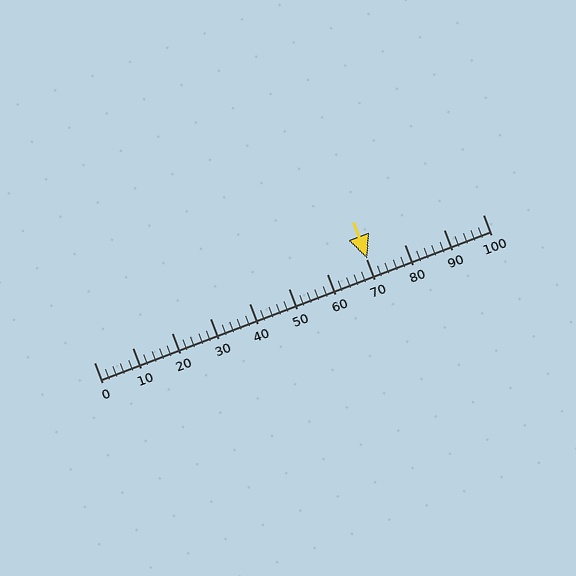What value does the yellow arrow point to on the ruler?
The yellow arrow points to approximately 70.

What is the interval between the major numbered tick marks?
The major tick marks are spaced 10 units apart.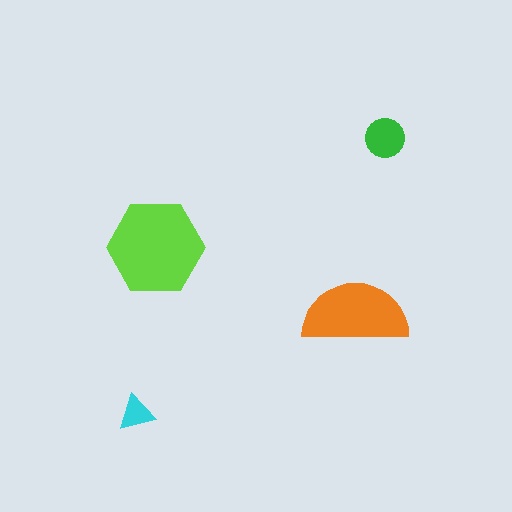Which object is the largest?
The lime hexagon.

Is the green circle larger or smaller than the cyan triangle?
Larger.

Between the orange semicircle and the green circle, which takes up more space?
The orange semicircle.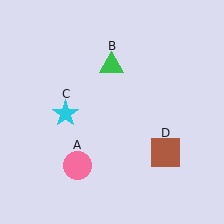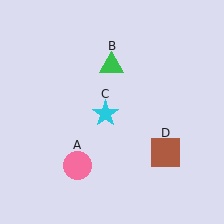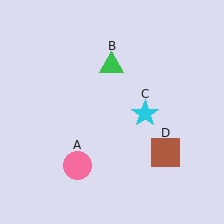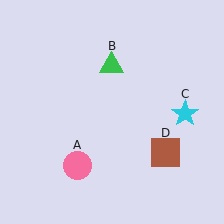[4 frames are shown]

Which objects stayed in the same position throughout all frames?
Pink circle (object A) and green triangle (object B) and brown square (object D) remained stationary.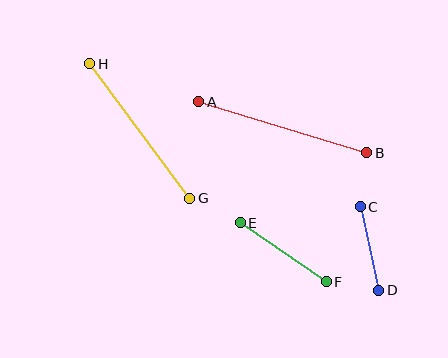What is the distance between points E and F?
The distance is approximately 104 pixels.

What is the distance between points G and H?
The distance is approximately 168 pixels.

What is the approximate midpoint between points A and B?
The midpoint is at approximately (283, 127) pixels.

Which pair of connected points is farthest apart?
Points A and B are farthest apart.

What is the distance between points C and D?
The distance is approximately 86 pixels.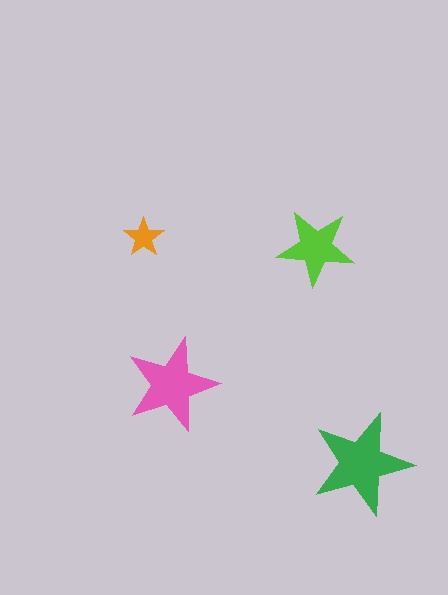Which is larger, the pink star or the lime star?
The pink one.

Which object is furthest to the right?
The green star is rightmost.